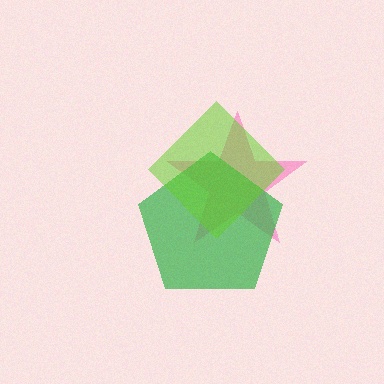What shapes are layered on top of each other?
The layered shapes are: a pink star, a green pentagon, a lime diamond.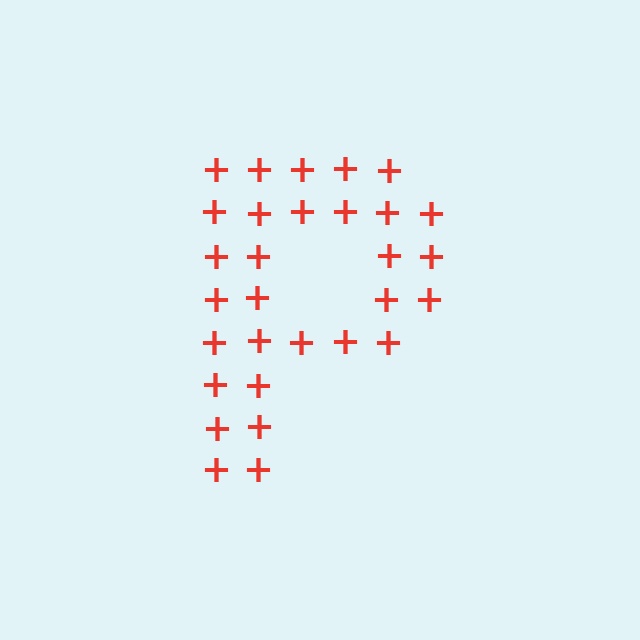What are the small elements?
The small elements are plus signs.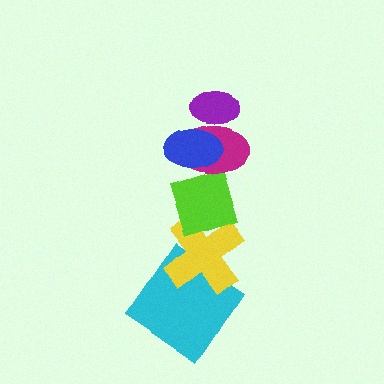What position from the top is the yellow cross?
The yellow cross is 5th from the top.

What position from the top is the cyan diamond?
The cyan diamond is 6th from the top.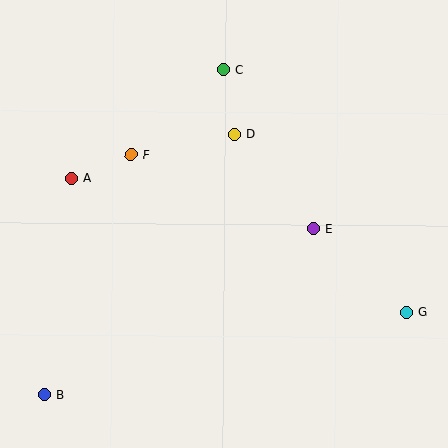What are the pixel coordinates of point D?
Point D is at (234, 134).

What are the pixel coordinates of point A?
Point A is at (71, 178).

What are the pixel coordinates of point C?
Point C is at (223, 70).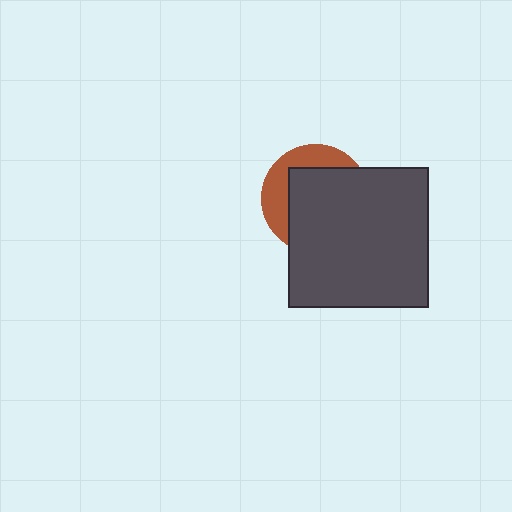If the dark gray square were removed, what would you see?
You would see the complete brown circle.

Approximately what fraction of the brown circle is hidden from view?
Roughly 67% of the brown circle is hidden behind the dark gray square.